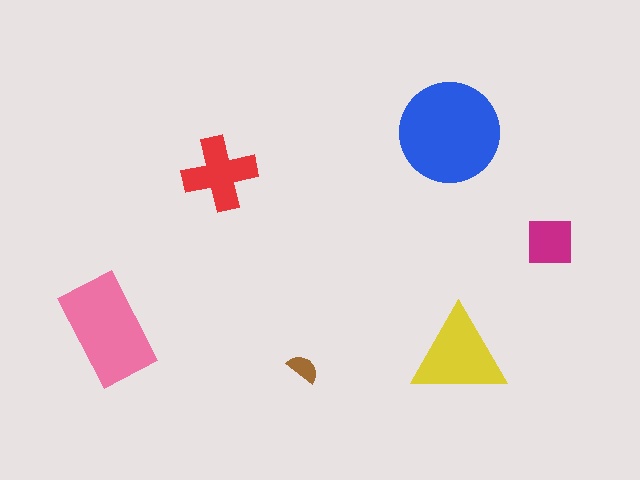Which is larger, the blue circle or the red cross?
The blue circle.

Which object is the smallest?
The brown semicircle.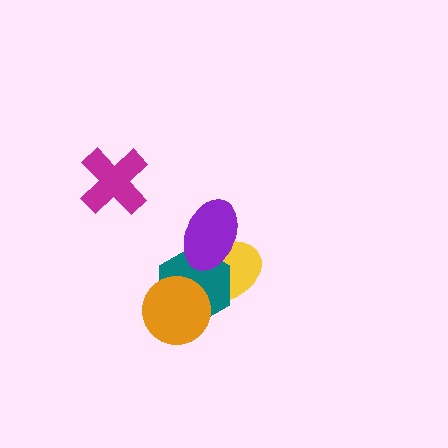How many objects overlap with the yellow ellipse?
3 objects overlap with the yellow ellipse.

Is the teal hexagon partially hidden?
Yes, it is partially covered by another shape.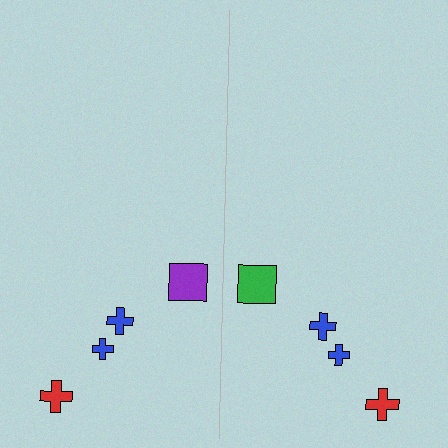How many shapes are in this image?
There are 8 shapes in this image.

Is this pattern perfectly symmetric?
No, the pattern is not perfectly symmetric. The green square on the right side breaks the symmetry — its mirror counterpart is purple.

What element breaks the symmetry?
The green square on the right side breaks the symmetry — its mirror counterpart is purple.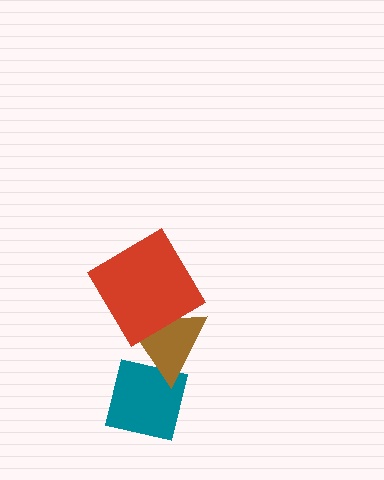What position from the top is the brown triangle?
The brown triangle is 2nd from the top.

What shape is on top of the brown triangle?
The red diamond is on top of the brown triangle.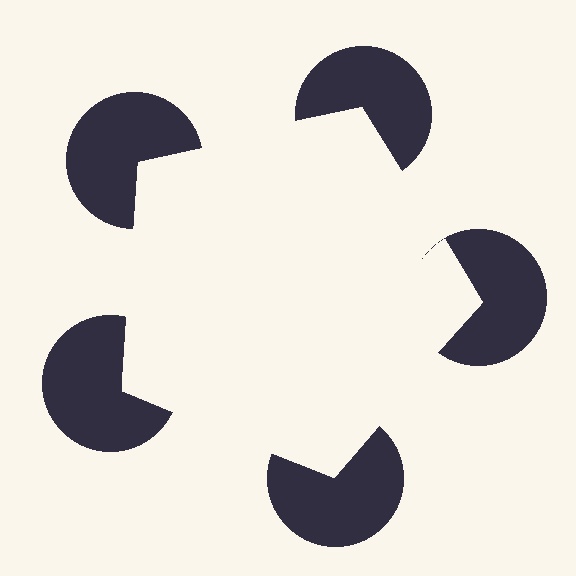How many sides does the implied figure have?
5 sides.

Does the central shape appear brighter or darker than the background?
It typically appears slightly brighter than the background, even though no actual brightness change is drawn.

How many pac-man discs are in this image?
There are 5 — one at each vertex of the illusory pentagon.